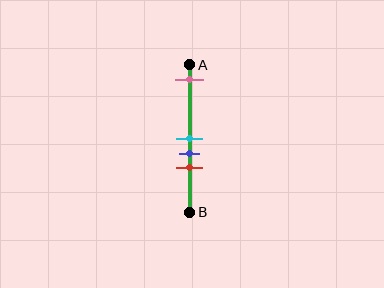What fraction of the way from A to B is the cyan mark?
The cyan mark is approximately 50% (0.5) of the way from A to B.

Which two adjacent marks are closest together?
The cyan and blue marks are the closest adjacent pair.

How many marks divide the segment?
There are 4 marks dividing the segment.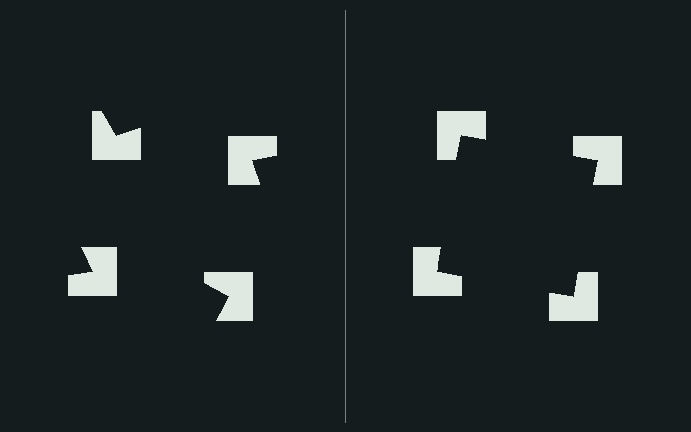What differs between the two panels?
The notched squares are positioned identically on both sides; only the wedge orientations differ. On the right they align to a square; on the left they are misaligned.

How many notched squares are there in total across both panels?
8 — 4 on each side.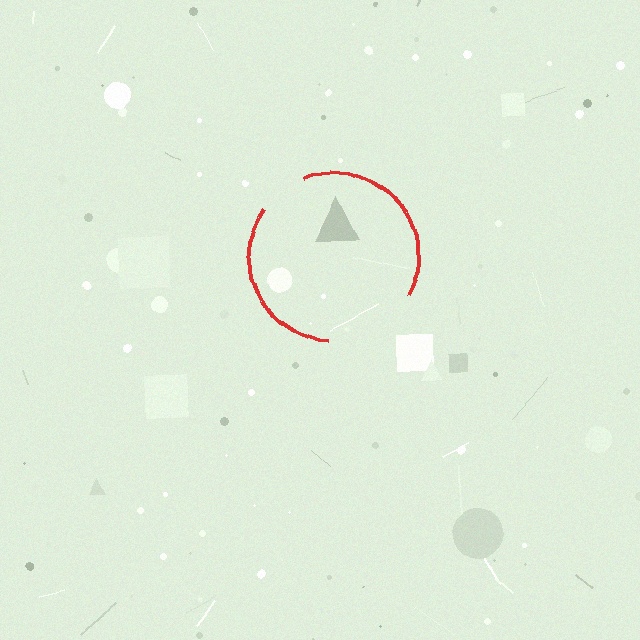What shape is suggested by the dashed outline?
The dashed outline suggests a circle.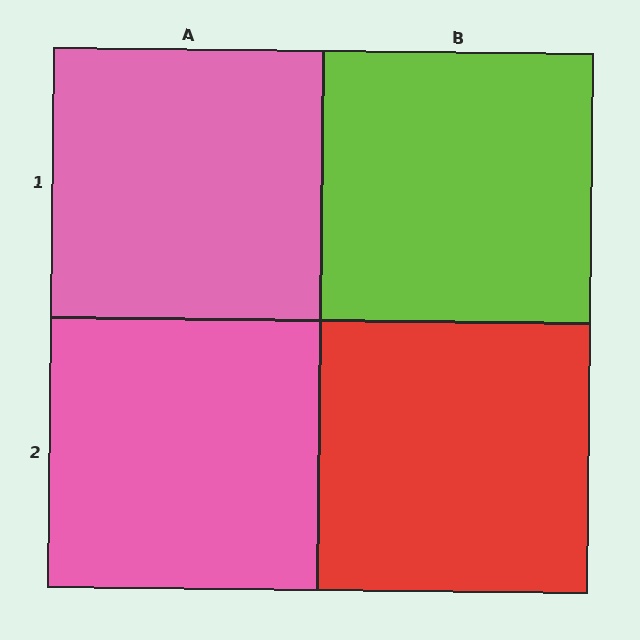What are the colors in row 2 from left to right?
Pink, red.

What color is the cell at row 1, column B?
Lime.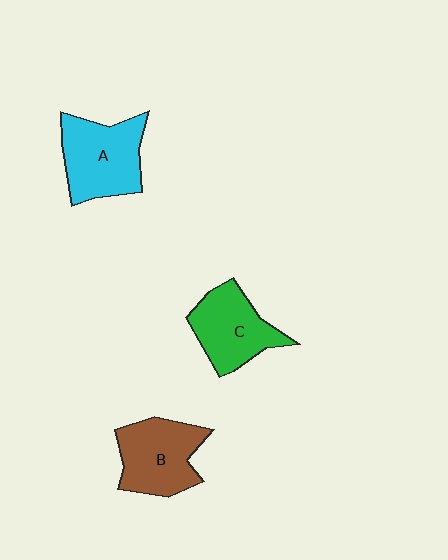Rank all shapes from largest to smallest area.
From largest to smallest: A (cyan), B (brown), C (green).